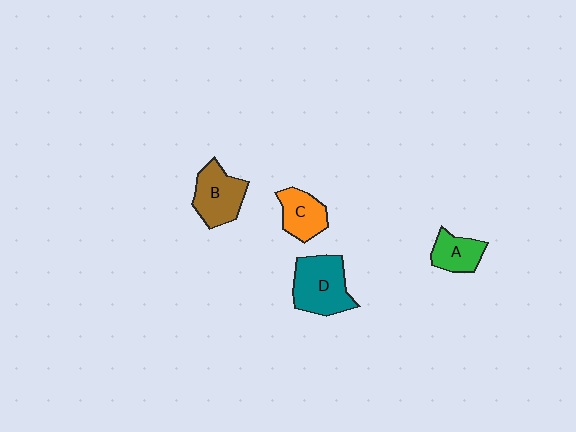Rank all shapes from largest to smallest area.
From largest to smallest: D (teal), B (brown), C (orange), A (green).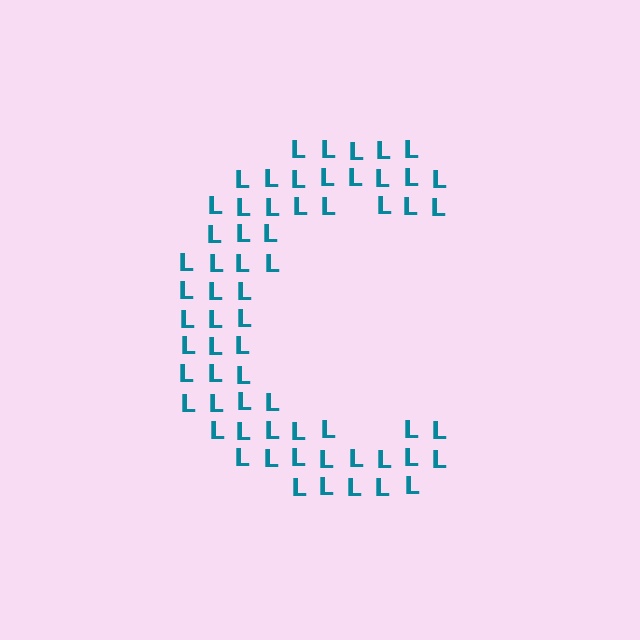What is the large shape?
The large shape is the letter C.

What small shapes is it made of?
It is made of small letter L's.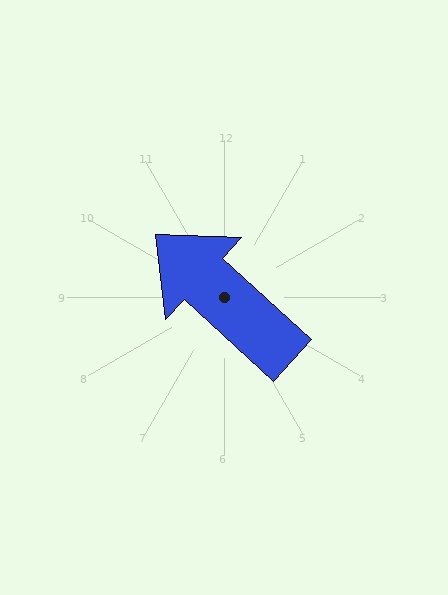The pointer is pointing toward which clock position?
Roughly 10 o'clock.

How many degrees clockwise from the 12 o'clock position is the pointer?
Approximately 313 degrees.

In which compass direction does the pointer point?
Northwest.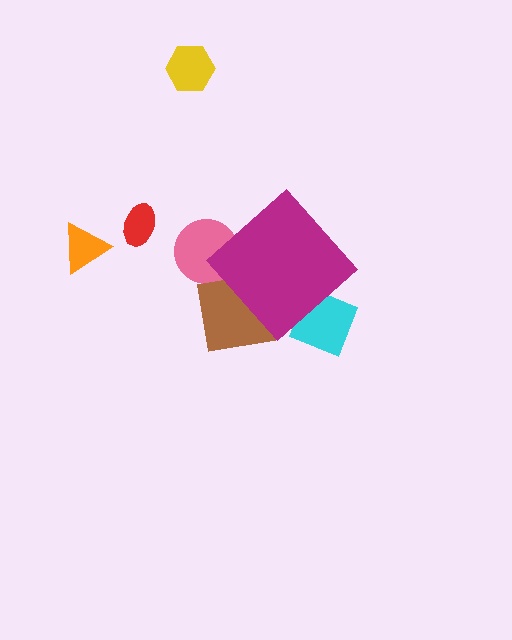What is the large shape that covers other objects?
A magenta diamond.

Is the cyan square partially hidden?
Yes, the cyan square is partially hidden behind the magenta diamond.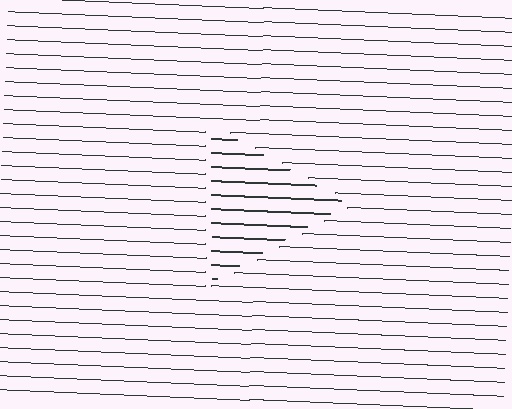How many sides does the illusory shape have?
3 sides — the line-ends trace a triangle.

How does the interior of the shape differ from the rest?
The interior of the shape contains the same grating, shifted by half a period — the contour is defined by the phase discontinuity where line-ends from the inner and outer gratings abut.